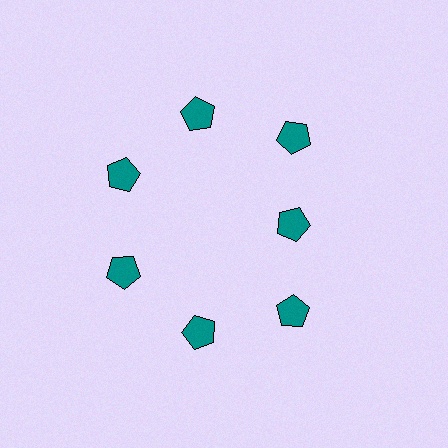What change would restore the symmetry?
The symmetry would be restored by moving it outward, back onto the ring so that all 7 pentagons sit at equal angles and equal distance from the center.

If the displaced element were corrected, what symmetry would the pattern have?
It would have 7-fold rotational symmetry — the pattern would map onto itself every 51 degrees.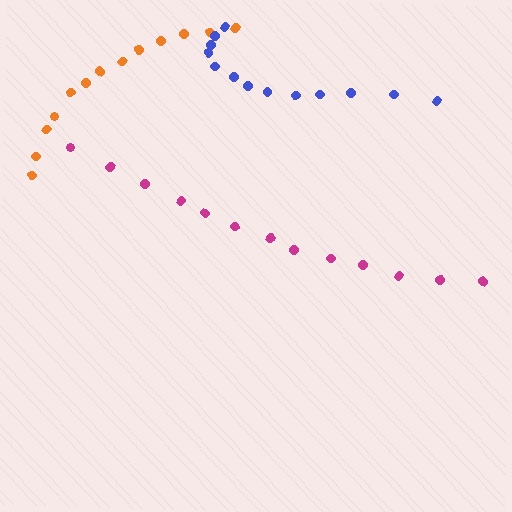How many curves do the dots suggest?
There are 3 distinct paths.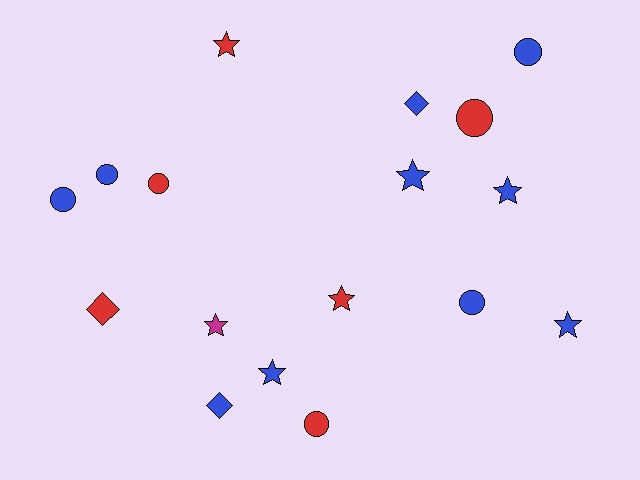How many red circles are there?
There are 3 red circles.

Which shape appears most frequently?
Circle, with 7 objects.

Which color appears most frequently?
Blue, with 10 objects.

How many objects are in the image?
There are 17 objects.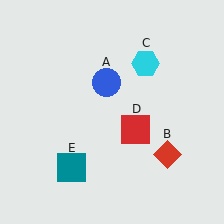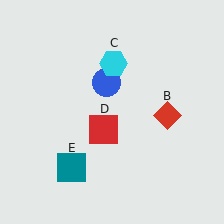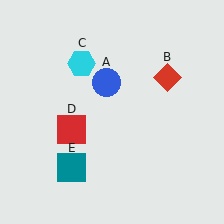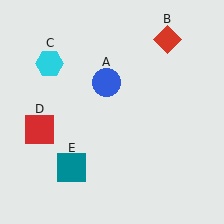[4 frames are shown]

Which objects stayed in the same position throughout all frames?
Blue circle (object A) and teal square (object E) remained stationary.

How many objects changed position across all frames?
3 objects changed position: red diamond (object B), cyan hexagon (object C), red square (object D).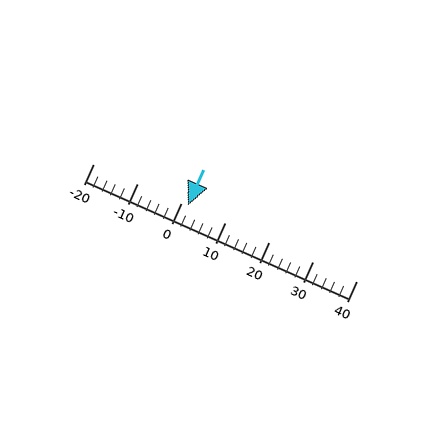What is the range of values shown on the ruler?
The ruler shows values from -20 to 40.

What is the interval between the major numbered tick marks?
The major tick marks are spaced 10 units apart.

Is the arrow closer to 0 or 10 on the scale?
The arrow is closer to 0.